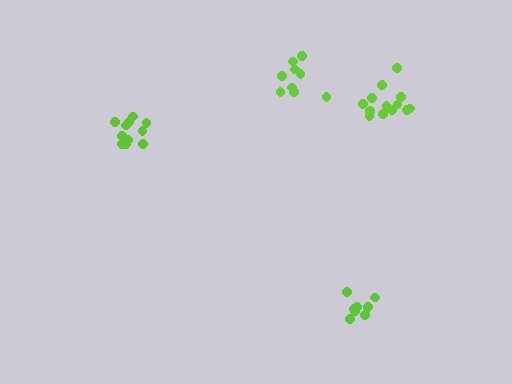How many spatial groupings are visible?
There are 4 spatial groupings.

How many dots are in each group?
Group 1: 12 dots, Group 2: 9 dots, Group 3: 8 dots, Group 4: 13 dots (42 total).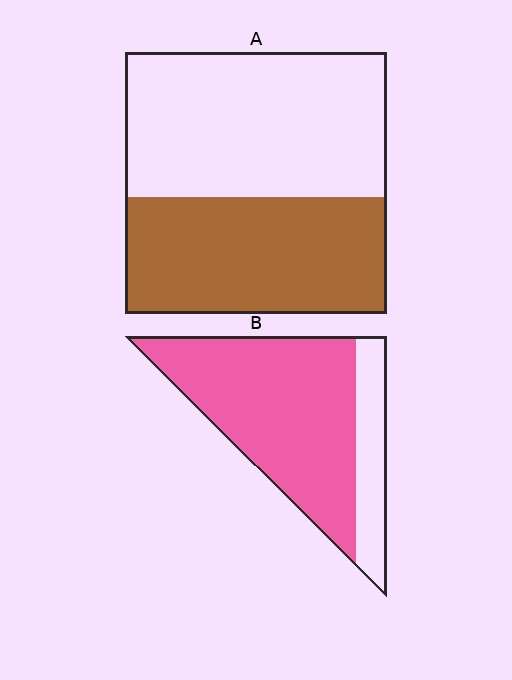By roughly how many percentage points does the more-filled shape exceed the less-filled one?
By roughly 35 percentage points (B over A).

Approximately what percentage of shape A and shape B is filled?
A is approximately 45% and B is approximately 80%.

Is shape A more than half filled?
No.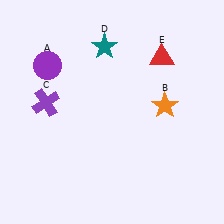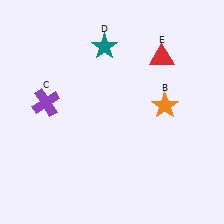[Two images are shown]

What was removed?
The purple circle (A) was removed in Image 2.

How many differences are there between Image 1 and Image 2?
There is 1 difference between the two images.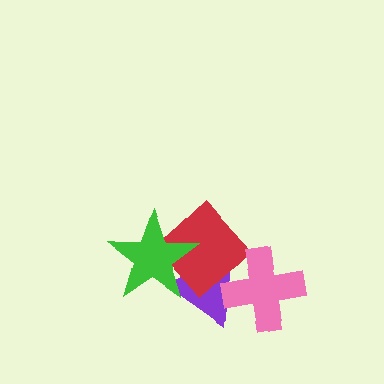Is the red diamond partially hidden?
Yes, it is partially covered by another shape.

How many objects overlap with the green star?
2 objects overlap with the green star.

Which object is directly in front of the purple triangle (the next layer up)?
The red diamond is directly in front of the purple triangle.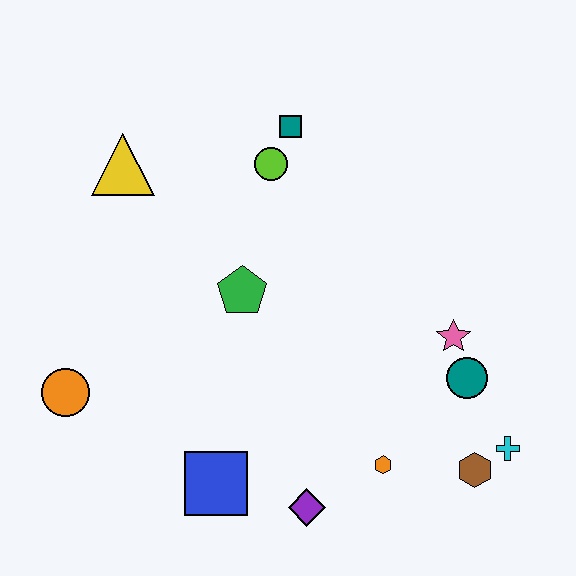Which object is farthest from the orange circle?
The cyan cross is farthest from the orange circle.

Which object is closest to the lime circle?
The teal square is closest to the lime circle.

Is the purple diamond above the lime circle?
No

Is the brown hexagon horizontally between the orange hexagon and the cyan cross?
Yes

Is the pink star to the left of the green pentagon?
No